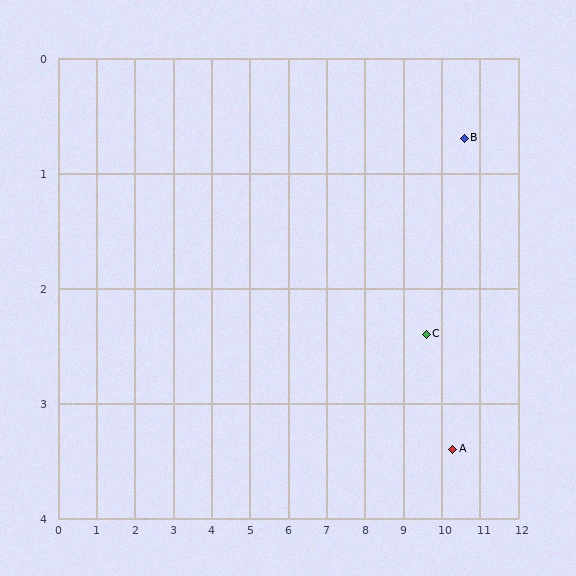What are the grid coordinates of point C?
Point C is at approximately (9.6, 2.4).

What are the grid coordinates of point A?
Point A is at approximately (10.3, 3.4).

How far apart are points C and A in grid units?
Points C and A are about 1.2 grid units apart.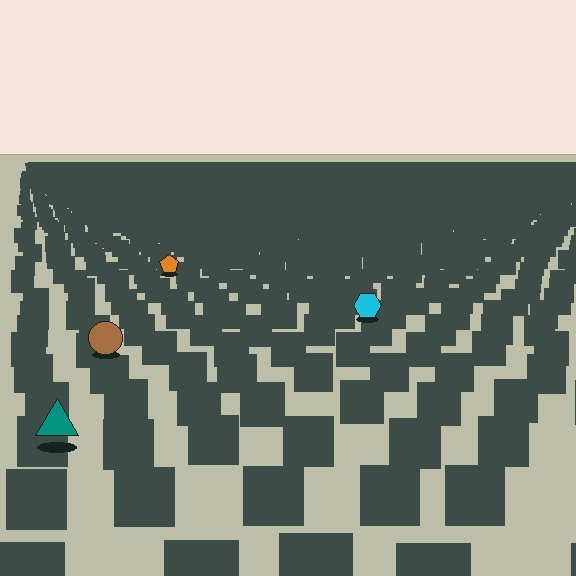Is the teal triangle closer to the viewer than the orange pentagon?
Yes. The teal triangle is closer — you can tell from the texture gradient: the ground texture is coarser near it.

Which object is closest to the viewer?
The teal triangle is closest. The texture marks near it are larger and more spread out.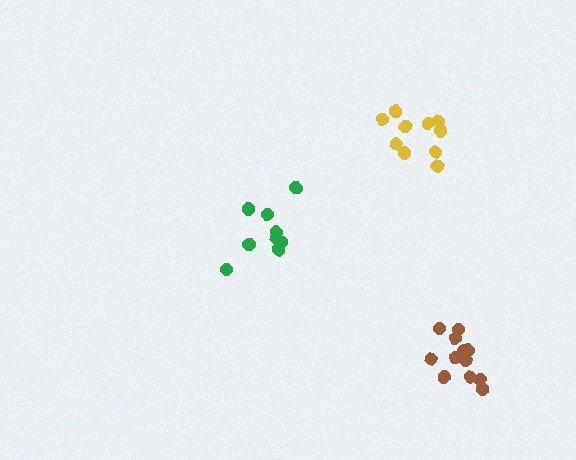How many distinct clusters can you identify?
There are 3 distinct clusters.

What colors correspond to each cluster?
The clusters are colored: brown, green, yellow.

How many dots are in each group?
Group 1: 12 dots, Group 2: 9 dots, Group 3: 10 dots (31 total).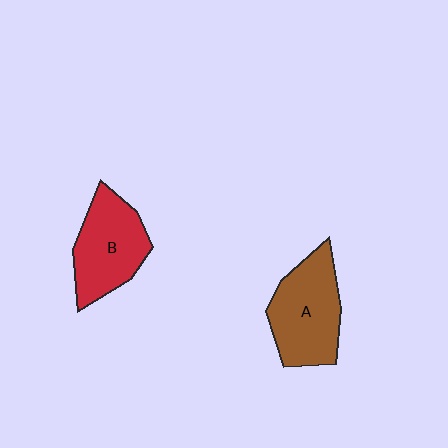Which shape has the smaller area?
Shape B (red).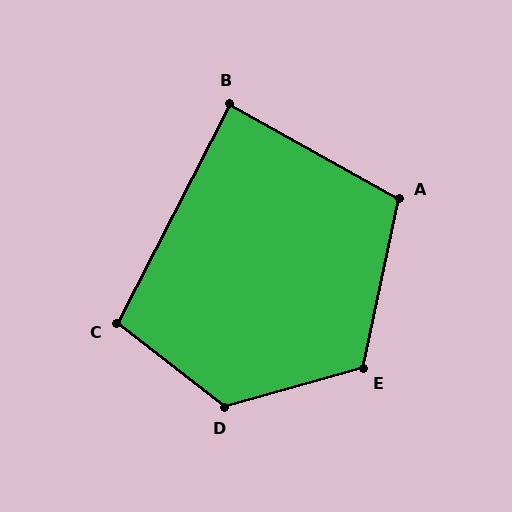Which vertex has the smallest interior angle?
B, at approximately 88 degrees.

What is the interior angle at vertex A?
Approximately 107 degrees (obtuse).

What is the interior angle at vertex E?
Approximately 118 degrees (obtuse).